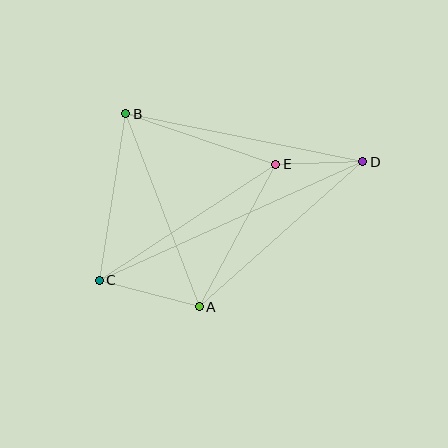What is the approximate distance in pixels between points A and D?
The distance between A and D is approximately 219 pixels.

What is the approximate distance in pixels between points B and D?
The distance between B and D is approximately 242 pixels.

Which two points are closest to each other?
Points D and E are closest to each other.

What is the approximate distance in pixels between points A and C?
The distance between A and C is approximately 103 pixels.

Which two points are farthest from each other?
Points C and D are farthest from each other.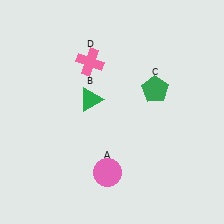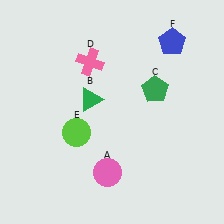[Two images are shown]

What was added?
A lime circle (E), a blue pentagon (F) were added in Image 2.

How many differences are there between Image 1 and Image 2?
There are 2 differences between the two images.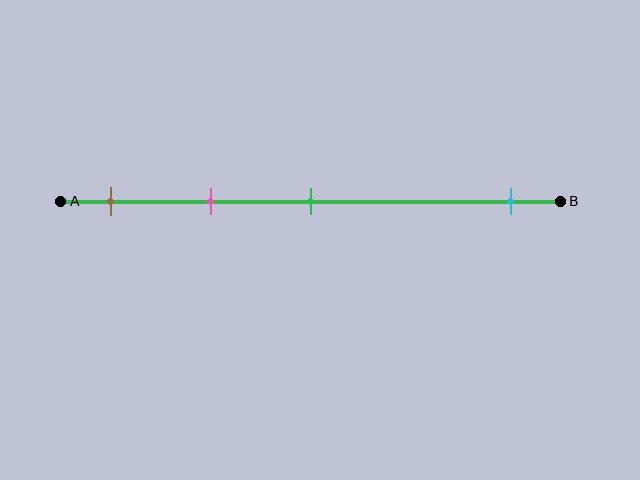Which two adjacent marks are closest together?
The brown and pink marks are the closest adjacent pair.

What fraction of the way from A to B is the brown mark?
The brown mark is approximately 10% (0.1) of the way from A to B.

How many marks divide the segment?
There are 4 marks dividing the segment.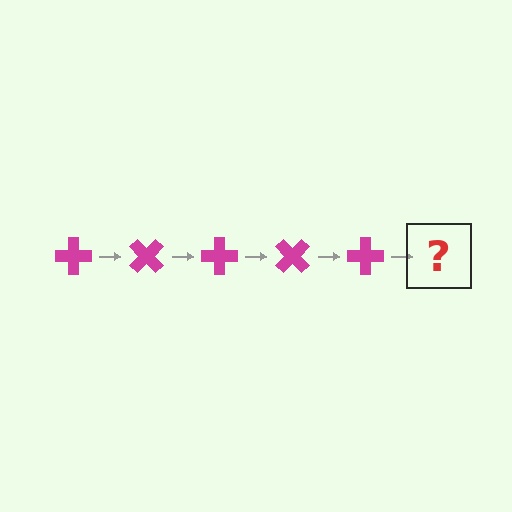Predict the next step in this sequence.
The next step is a magenta cross rotated 225 degrees.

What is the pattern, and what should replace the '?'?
The pattern is that the cross rotates 45 degrees each step. The '?' should be a magenta cross rotated 225 degrees.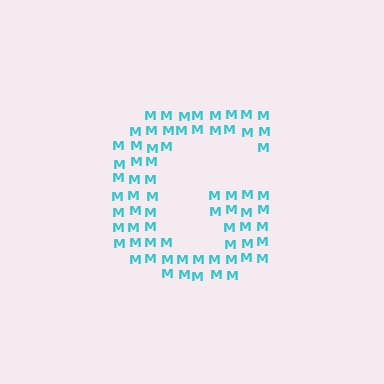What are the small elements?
The small elements are letter M's.